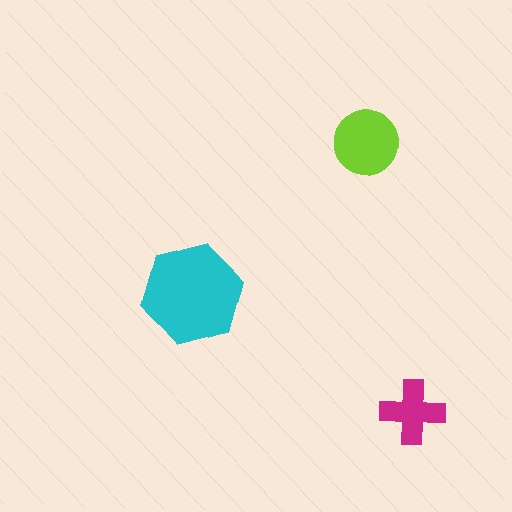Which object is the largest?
The cyan hexagon.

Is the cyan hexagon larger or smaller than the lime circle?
Larger.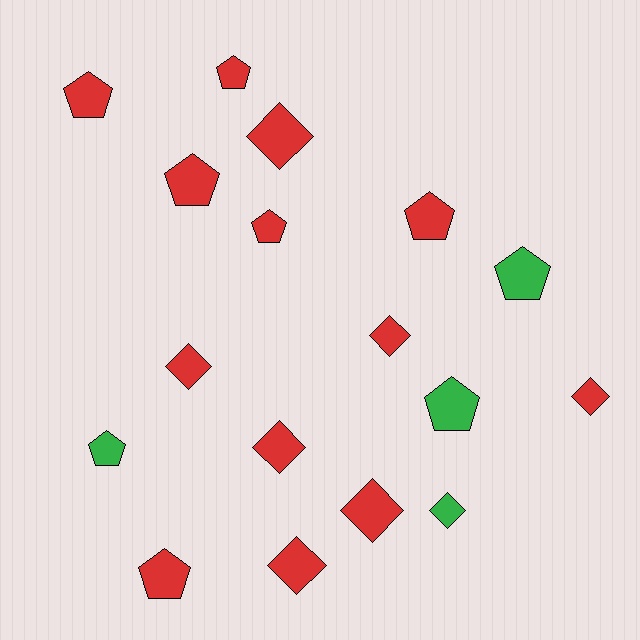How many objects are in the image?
There are 17 objects.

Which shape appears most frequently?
Pentagon, with 9 objects.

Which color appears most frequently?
Red, with 13 objects.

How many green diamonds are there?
There is 1 green diamond.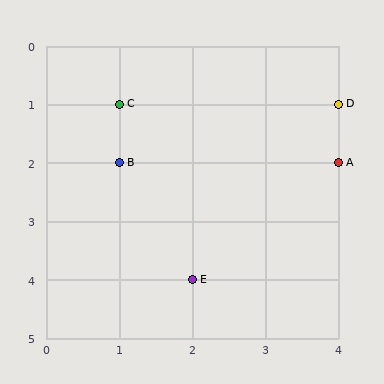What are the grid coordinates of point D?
Point D is at grid coordinates (4, 1).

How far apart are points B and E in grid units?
Points B and E are 1 column and 2 rows apart (about 2.2 grid units diagonally).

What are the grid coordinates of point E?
Point E is at grid coordinates (2, 4).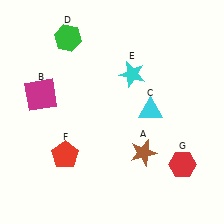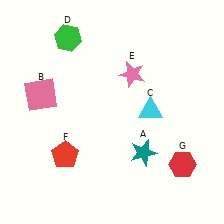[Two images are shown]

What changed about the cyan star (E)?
In Image 1, E is cyan. In Image 2, it changed to pink.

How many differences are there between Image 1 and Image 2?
There are 3 differences between the two images.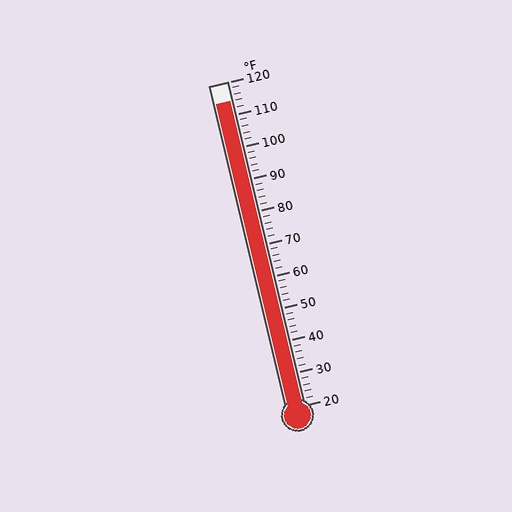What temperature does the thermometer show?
The thermometer shows approximately 114°F.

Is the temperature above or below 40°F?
The temperature is above 40°F.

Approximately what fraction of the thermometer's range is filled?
The thermometer is filled to approximately 95% of its range.